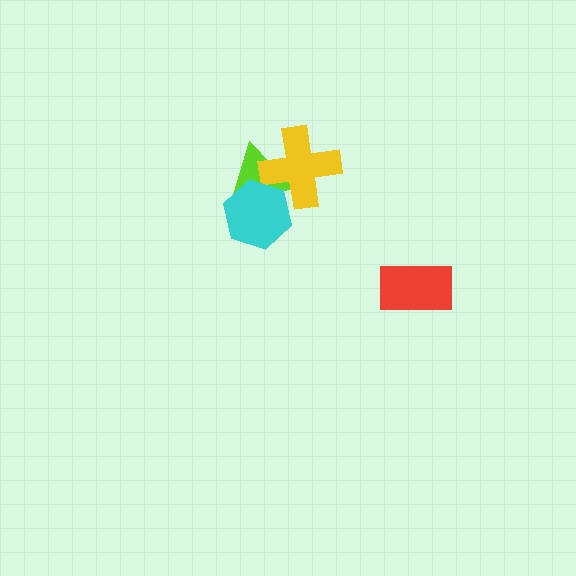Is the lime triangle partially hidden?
Yes, it is partially covered by another shape.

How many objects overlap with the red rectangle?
0 objects overlap with the red rectangle.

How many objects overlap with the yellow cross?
2 objects overlap with the yellow cross.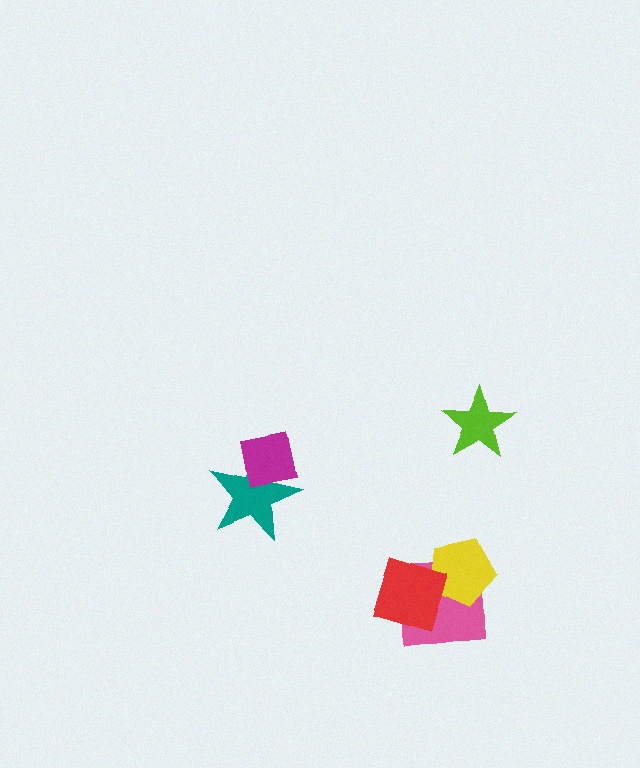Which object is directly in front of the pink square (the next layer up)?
The yellow pentagon is directly in front of the pink square.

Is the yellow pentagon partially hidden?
Yes, it is partially covered by another shape.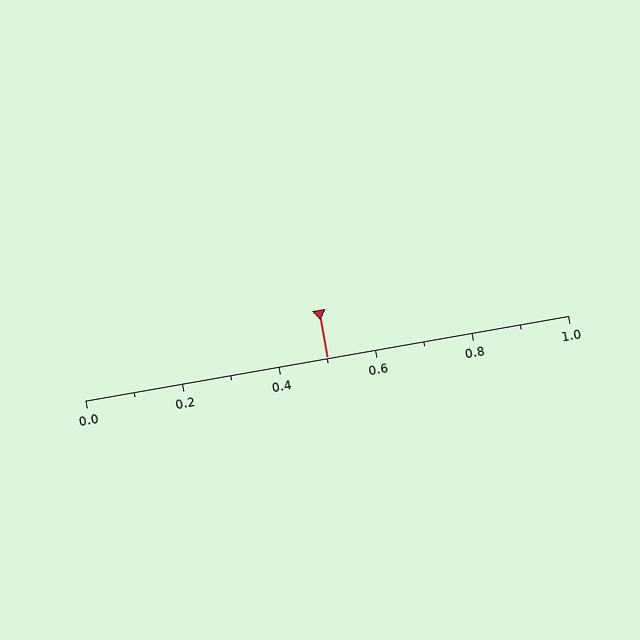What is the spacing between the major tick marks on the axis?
The major ticks are spaced 0.2 apart.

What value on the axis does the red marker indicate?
The marker indicates approximately 0.5.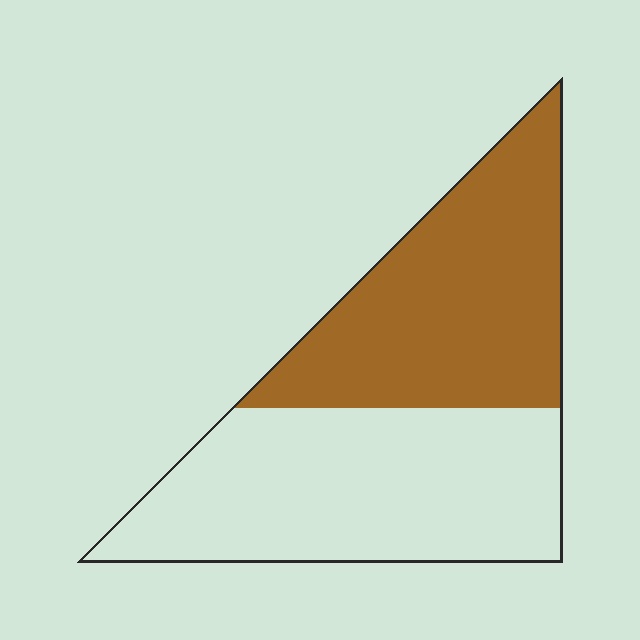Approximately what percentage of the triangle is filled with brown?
Approximately 45%.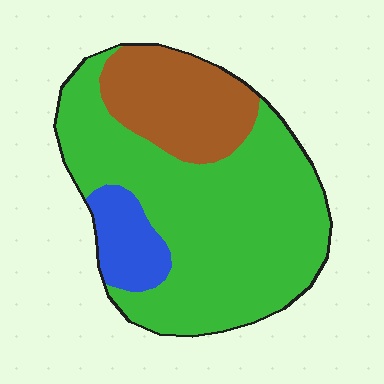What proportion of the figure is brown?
Brown takes up between a sixth and a third of the figure.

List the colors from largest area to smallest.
From largest to smallest: green, brown, blue.